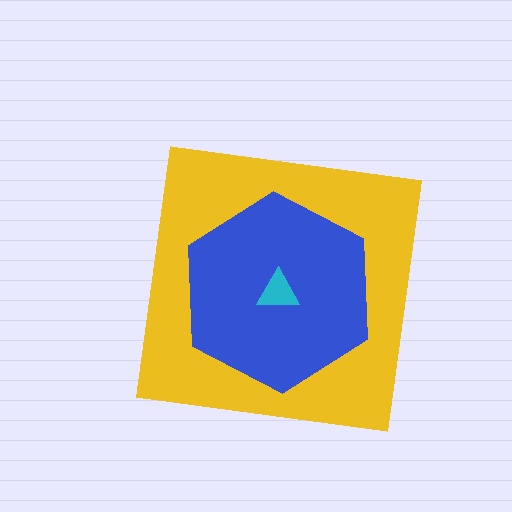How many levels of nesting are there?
3.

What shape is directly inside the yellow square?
The blue hexagon.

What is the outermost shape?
The yellow square.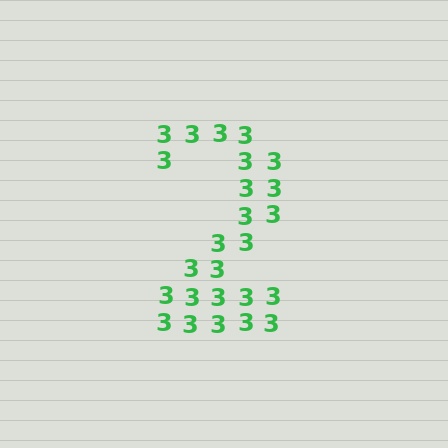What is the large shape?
The large shape is the digit 2.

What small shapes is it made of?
It is made of small digit 3's.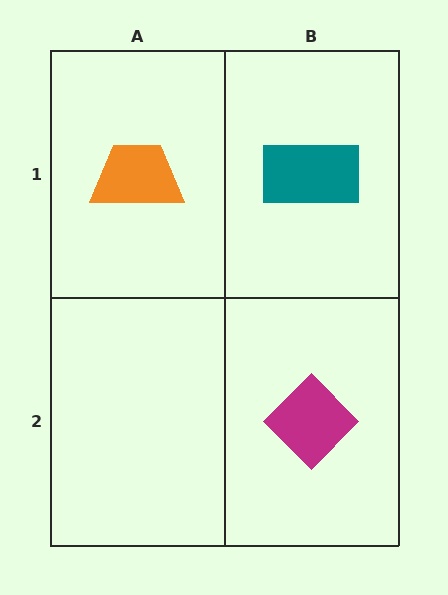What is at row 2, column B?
A magenta diamond.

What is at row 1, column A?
An orange trapezoid.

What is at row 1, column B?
A teal rectangle.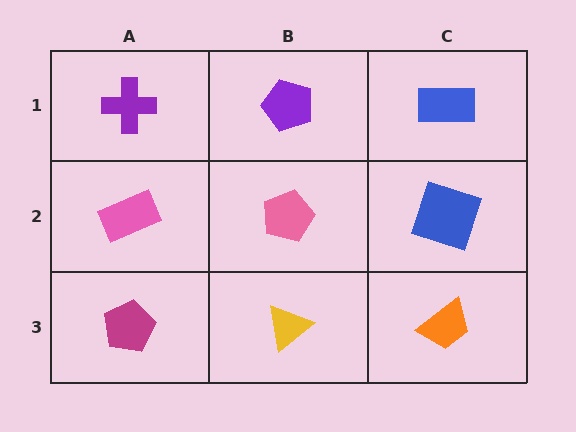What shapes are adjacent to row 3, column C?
A blue square (row 2, column C), a yellow triangle (row 3, column B).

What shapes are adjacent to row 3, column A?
A pink rectangle (row 2, column A), a yellow triangle (row 3, column B).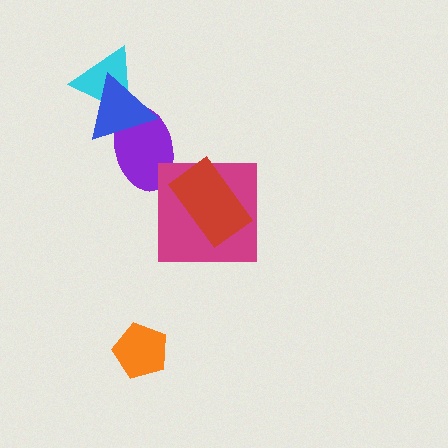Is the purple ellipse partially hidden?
Yes, it is partially covered by another shape.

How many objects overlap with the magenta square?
1 object overlaps with the magenta square.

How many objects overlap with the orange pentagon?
0 objects overlap with the orange pentagon.